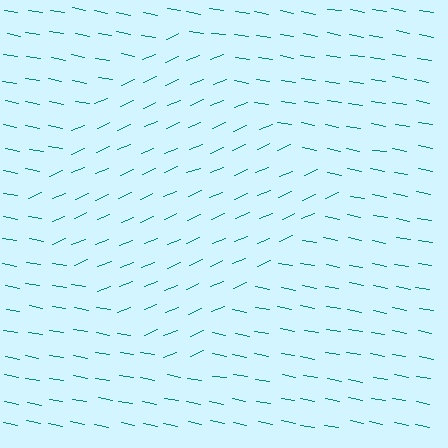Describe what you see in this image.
The image is filled with small teal line segments. A diamond region in the image has lines oriented differently from the surrounding lines, creating a visible texture boundary.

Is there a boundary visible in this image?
Yes, there is a texture boundary formed by a change in line orientation.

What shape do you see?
I see a diamond.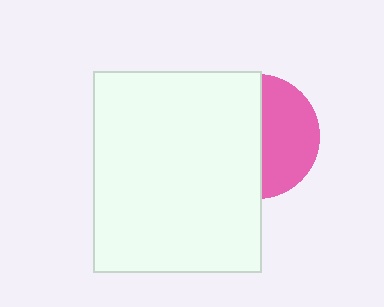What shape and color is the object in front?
The object in front is a white rectangle.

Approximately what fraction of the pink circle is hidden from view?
Roughly 55% of the pink circle is hidden behind the white rectangle.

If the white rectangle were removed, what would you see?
You would see the complete pink circle.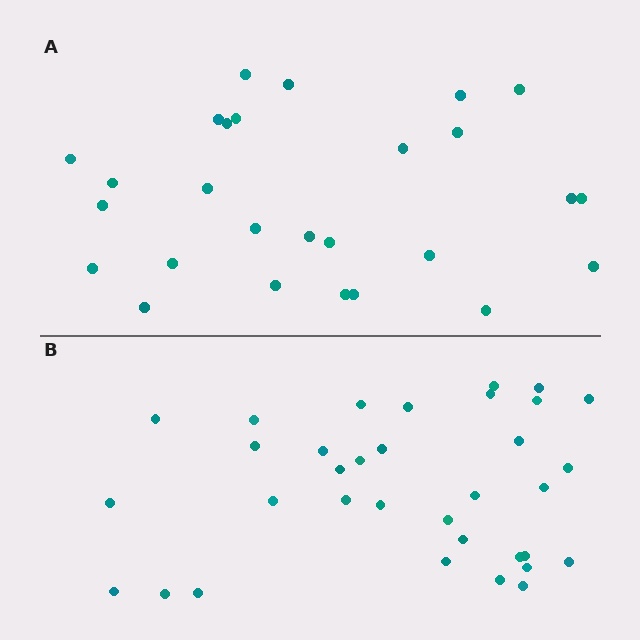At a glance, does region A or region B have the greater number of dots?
Region B (the bottom region) has more dots.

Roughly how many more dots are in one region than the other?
Region B has roughly 8 or so more dots than region A.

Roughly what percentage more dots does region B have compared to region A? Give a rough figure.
About 25% more.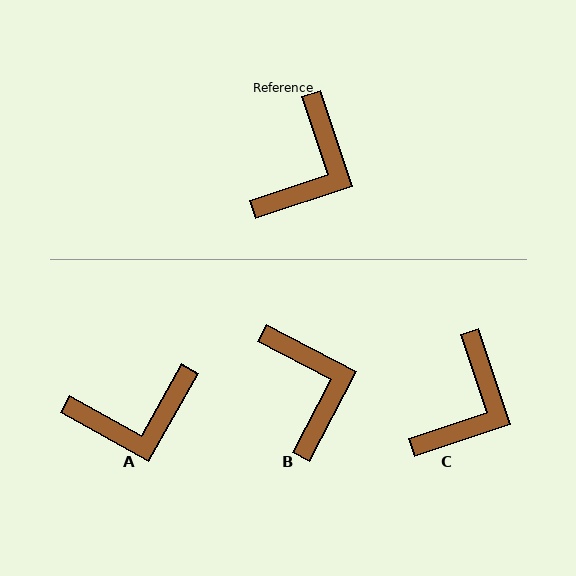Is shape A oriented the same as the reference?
No, it is off by about 48 degrees.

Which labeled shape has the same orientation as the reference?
C.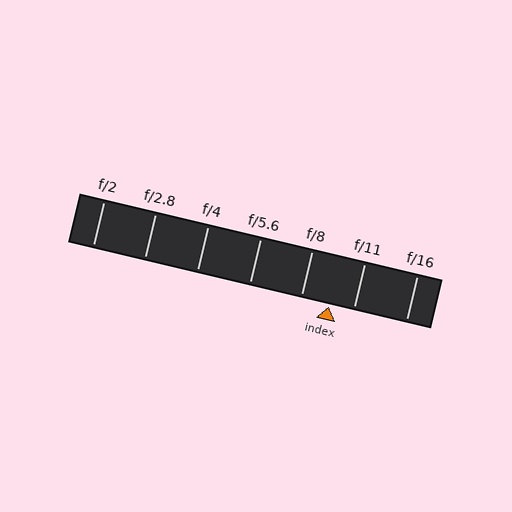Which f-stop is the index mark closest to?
The index mark is closest to f/11.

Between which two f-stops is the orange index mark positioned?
The index mark is between f/8 and f/11.